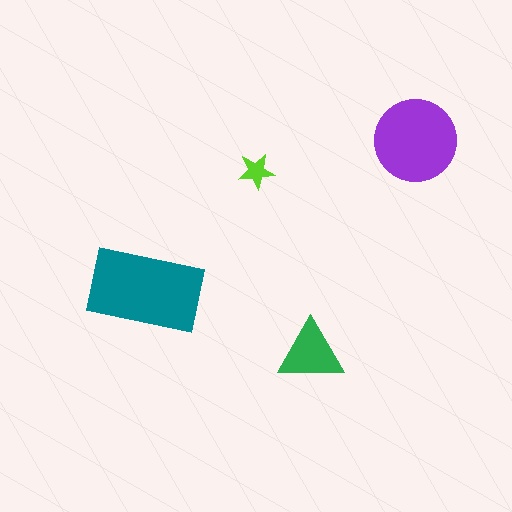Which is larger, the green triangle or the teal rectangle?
The teal rectangle.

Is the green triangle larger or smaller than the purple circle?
Smaller.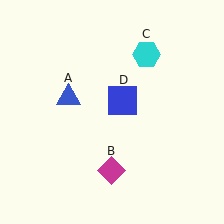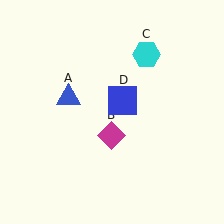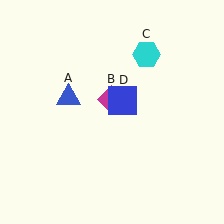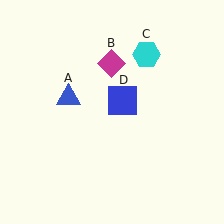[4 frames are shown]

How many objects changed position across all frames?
1 object changed position: magenta diamond (object B).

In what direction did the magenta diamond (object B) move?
The magenta diamond (object B) moved up.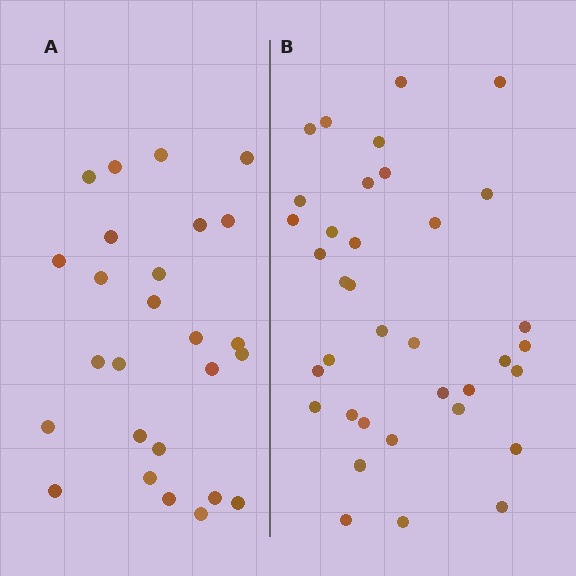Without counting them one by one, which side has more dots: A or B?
Region B (the right region) has more dots.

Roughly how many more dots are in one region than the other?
Region B has roughly 10 or so more dots than region A.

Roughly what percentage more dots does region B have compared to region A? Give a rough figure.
About 40% more.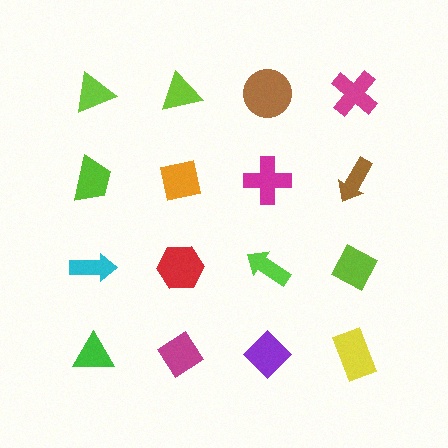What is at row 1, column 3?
A brown circle.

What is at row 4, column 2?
A magenta diamond.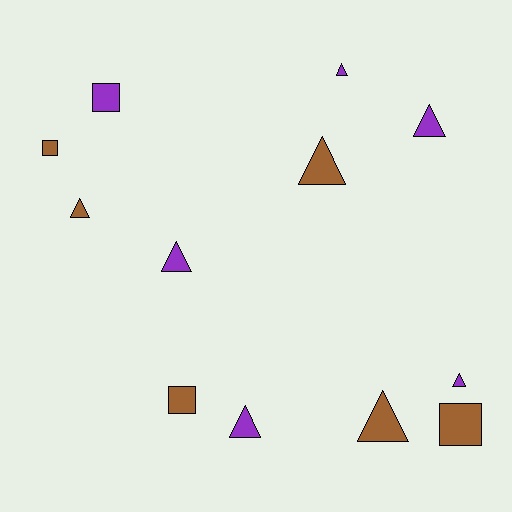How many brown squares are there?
There are 3 brown squares.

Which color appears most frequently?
Purple, with 6 objects.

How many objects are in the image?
There are 12 objects.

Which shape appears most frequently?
Triangle, with 8 objects.